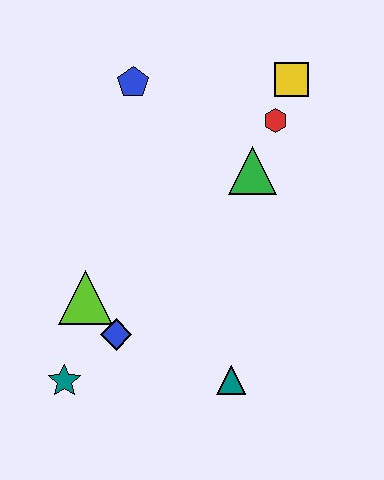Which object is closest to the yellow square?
The red hexagon is closest to the yellow square.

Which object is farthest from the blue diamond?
The yellow square is farthest from the blue diamond.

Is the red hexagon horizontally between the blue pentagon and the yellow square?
Yes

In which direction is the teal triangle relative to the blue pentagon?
The teal triangle is below the blue pentagon.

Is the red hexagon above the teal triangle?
Yes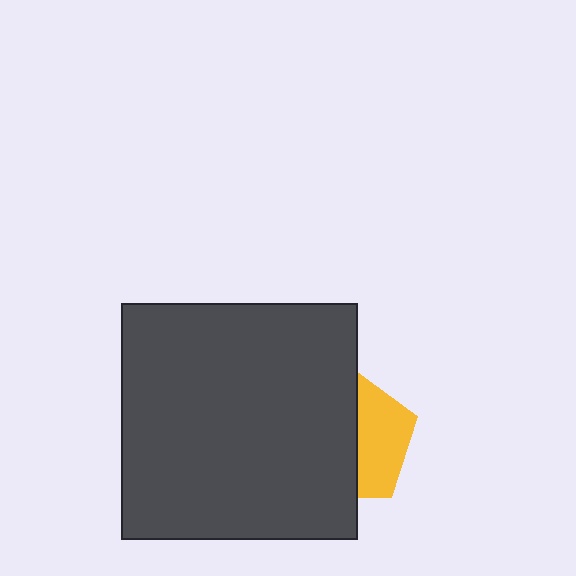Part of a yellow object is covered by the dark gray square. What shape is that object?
It is a pentagon.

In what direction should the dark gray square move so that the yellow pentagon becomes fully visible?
The dark gray square should move left. That is the shortest direction to clear the overlap and leave the yellow pentagon fully visible.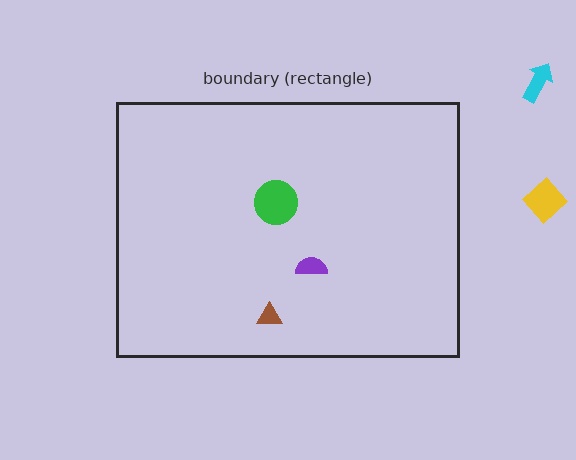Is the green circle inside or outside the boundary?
Inside.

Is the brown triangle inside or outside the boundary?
Inside.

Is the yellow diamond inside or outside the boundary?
Outside.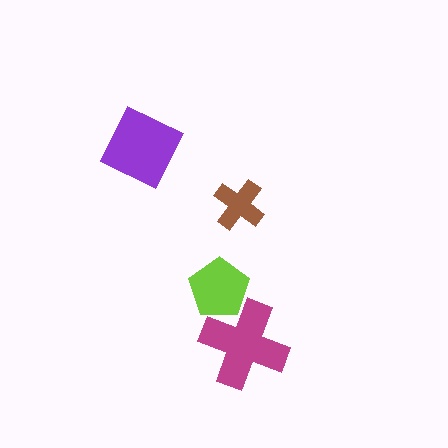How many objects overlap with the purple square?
0 objects overlap with the purple square.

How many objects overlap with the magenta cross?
1 object overlaps with the magenta cross.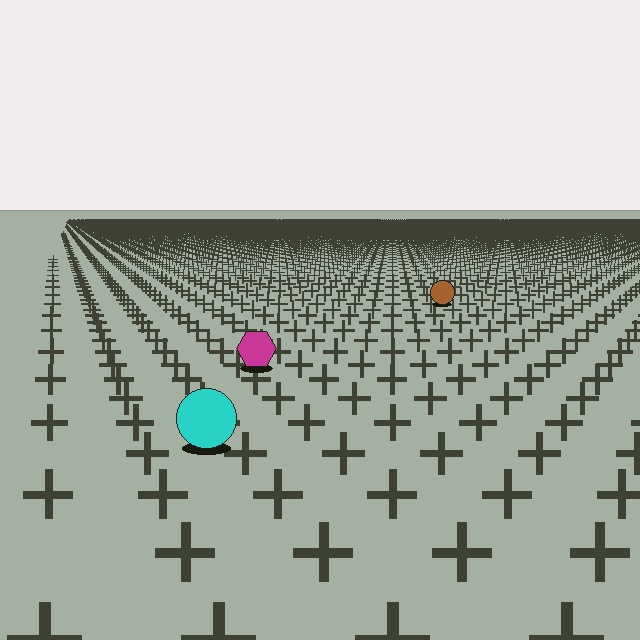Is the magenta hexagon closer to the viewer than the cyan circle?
No. The cyan circle is closer — you can tell from the texture gradient: the ground texture is coarser near it.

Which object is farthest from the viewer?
The brown circle is farthest from the viewer. It appears smaller and the ground texture around it is denser.